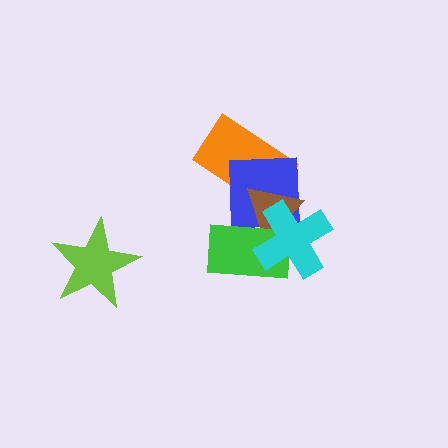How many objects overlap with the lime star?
0 objects overlap with the lime star.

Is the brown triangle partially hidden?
Yes, it is partially covered by another shape.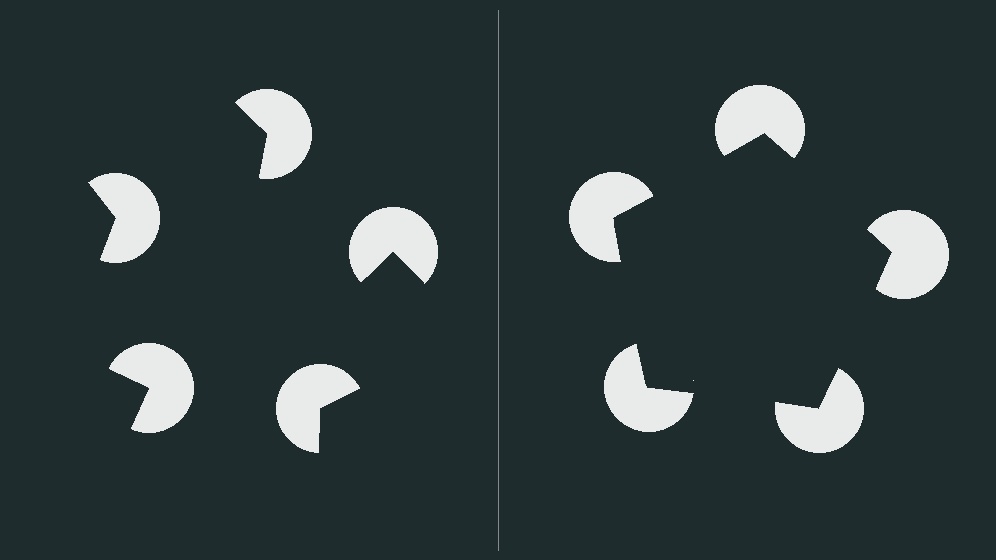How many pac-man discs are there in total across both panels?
10 — 5 on each side.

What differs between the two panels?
The pac-man discs are positioned identically on both sides; only the wedge orientations differ. On the right they align to a pentagon; on the left they are misaligned.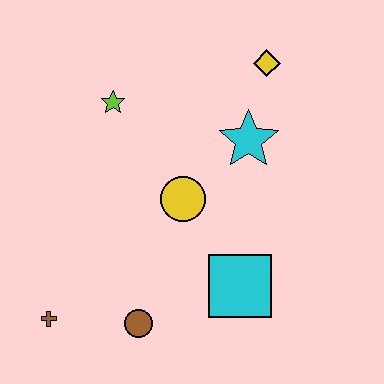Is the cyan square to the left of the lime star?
No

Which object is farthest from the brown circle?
The yellow diamond is farthest from the brown circle.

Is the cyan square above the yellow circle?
No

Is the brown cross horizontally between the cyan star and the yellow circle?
No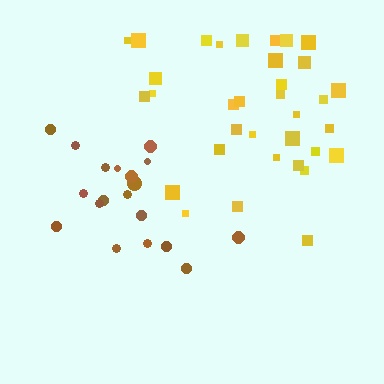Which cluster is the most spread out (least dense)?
Yellow.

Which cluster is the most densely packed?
Brown.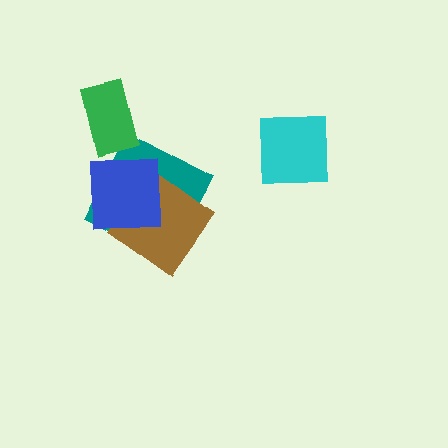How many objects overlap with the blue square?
2 objects overlap with the blue square.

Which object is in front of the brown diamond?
The blue square is in front of the brown diamond.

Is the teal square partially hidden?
Yes, it is partially covered by another shape.